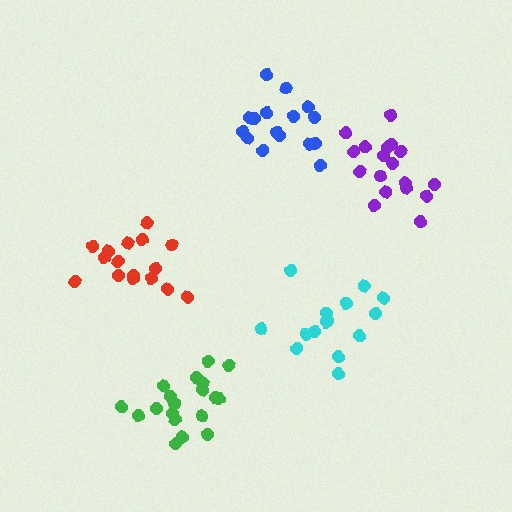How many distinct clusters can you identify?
There are 5 distinct clusters.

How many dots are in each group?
Group 1: 16 dots, Group 2: 15 dots, Group 3: 16 dots, Group 4: 18 dots, Group 5: 19 dots (84 total).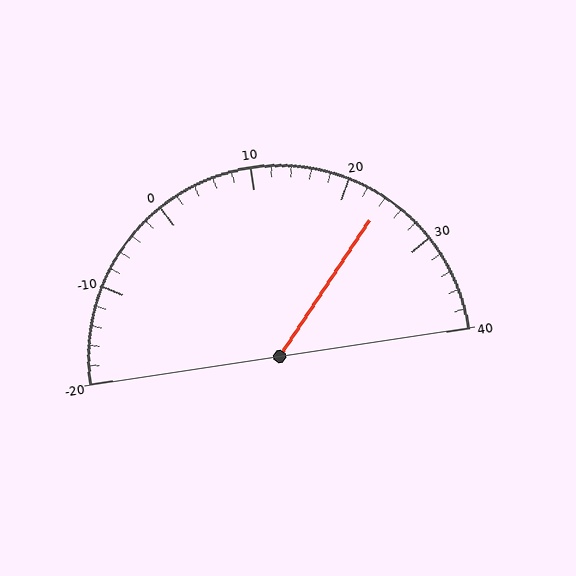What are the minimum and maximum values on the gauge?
The gauge ranges from -20 to 40.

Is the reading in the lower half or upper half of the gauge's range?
The reading is in the upper half of the range (-20 to 40).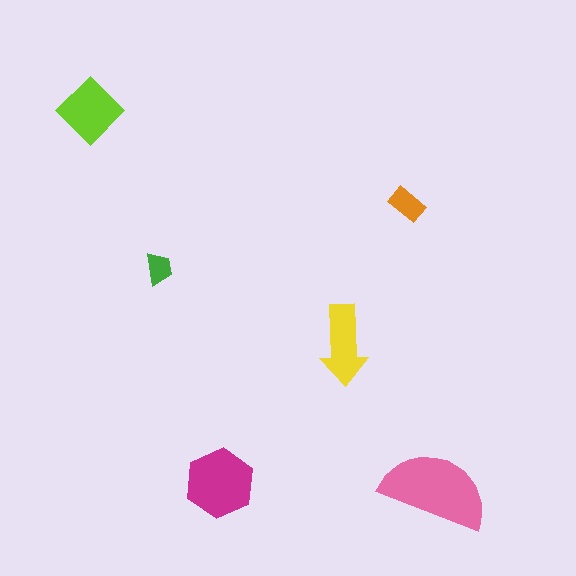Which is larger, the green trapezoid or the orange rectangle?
The orange rectangle.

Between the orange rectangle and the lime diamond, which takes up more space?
The lime diamond.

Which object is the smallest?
The green trapezoid.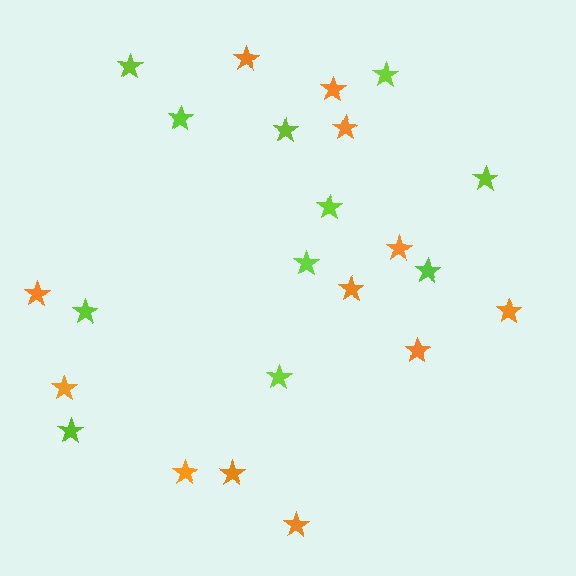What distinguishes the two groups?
There are 2 groups: one group of lime stars (11) and one group of orange stars (12).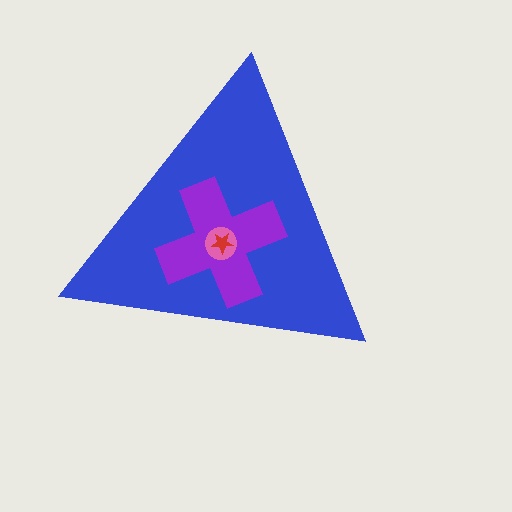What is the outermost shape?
The blue triangle.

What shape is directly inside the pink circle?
The red star.